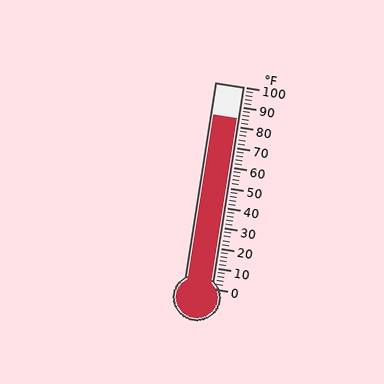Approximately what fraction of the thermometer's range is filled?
The thermometer is filled to approximately 85% of its range.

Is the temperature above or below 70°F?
The temperature is above 70°F.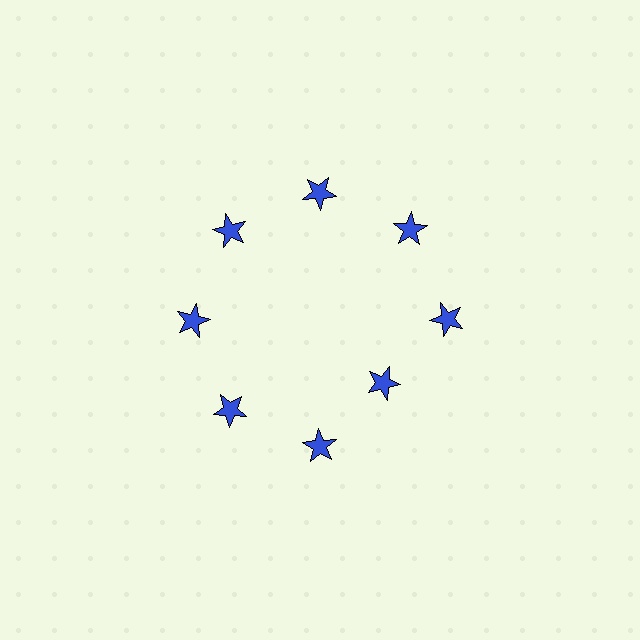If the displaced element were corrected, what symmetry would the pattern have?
It would have 8-fold rotational symmetry — the pattern would map onto itself every 45 degrees.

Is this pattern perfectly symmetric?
No. The 8 blue stars are arranged in a ring, but one element near the 4 o'clock position is pulled inward toward the center, breaking the 8-fold rotational symmetry.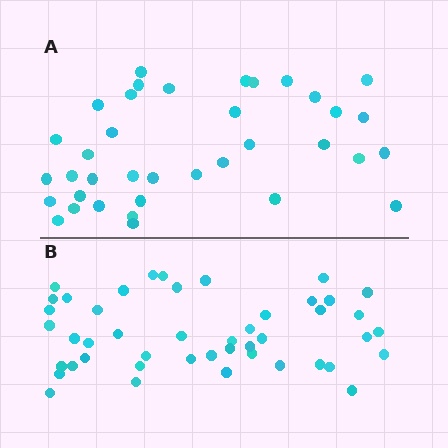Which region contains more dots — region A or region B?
Region B (the bottom region) has more dots.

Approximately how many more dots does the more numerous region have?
Region B has roughly 8 or so more dots than region A.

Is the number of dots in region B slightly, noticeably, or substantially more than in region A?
Region B has only slightly more — the two regions are fairly close. The ratio is roughly 1.2 to 1.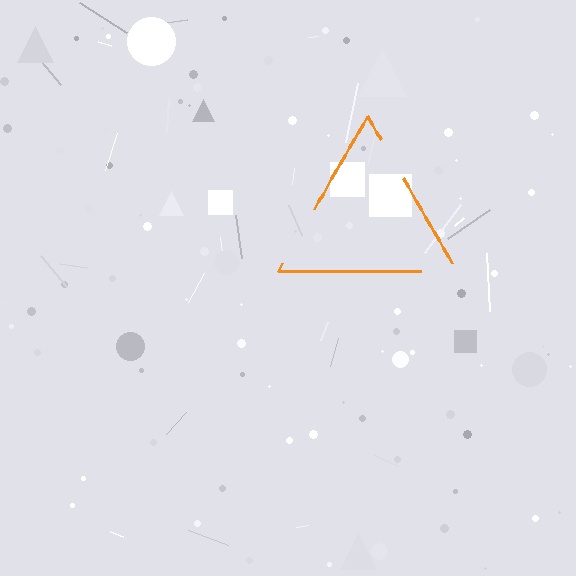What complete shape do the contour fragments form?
The contour fragments form a triangle.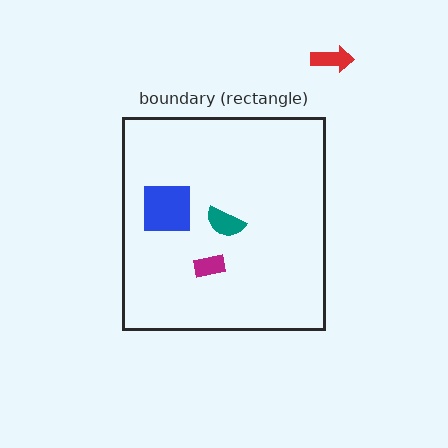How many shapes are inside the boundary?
3 inside, 1 outside.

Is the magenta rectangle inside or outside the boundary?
Inside.